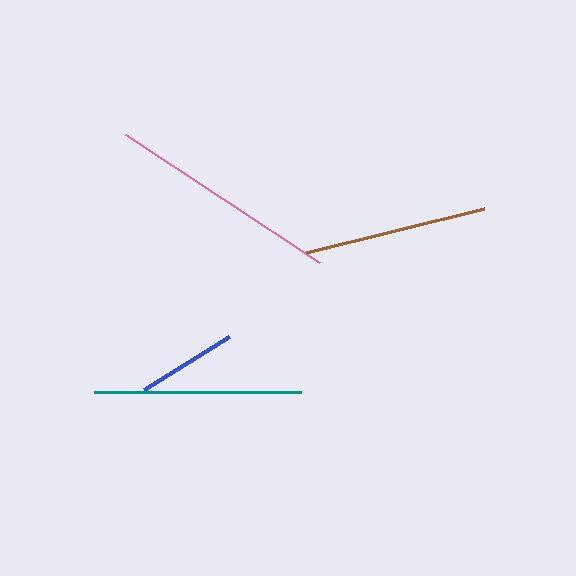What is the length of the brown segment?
The brown segment is approximately 183 pixels long.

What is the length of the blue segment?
The blue segment is approximately 100 pixels long.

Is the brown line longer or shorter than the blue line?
The brown line is longer than the blue line.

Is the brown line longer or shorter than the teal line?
The teal line is longer than the brown line.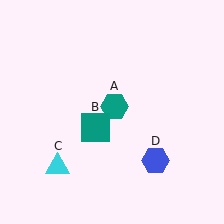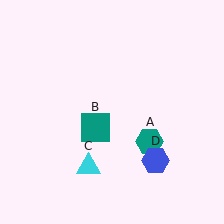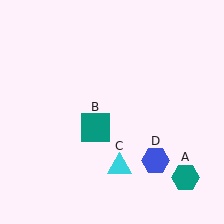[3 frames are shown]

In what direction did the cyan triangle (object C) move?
The cyan triangle (object C) moved right.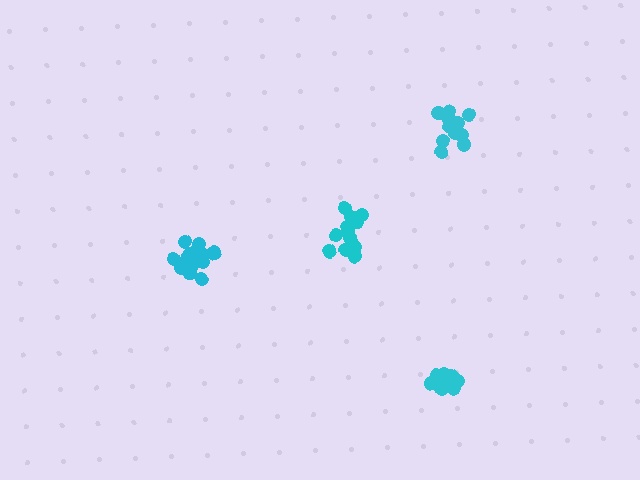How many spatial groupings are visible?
There are 4 spatial groupings.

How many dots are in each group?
Group 1: 17 dots, Group 2: 16 dots, Group 3: 13 dots, Group 4: 16 dots (62 total).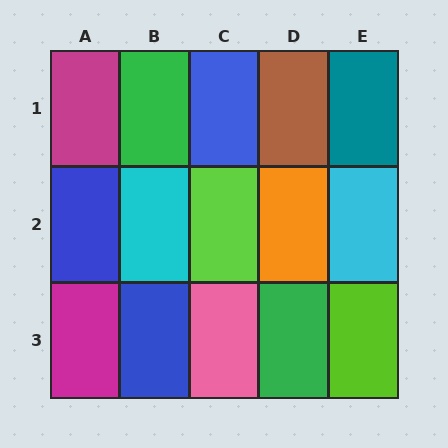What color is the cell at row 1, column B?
Green.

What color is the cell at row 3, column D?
Green.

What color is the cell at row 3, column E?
Lime.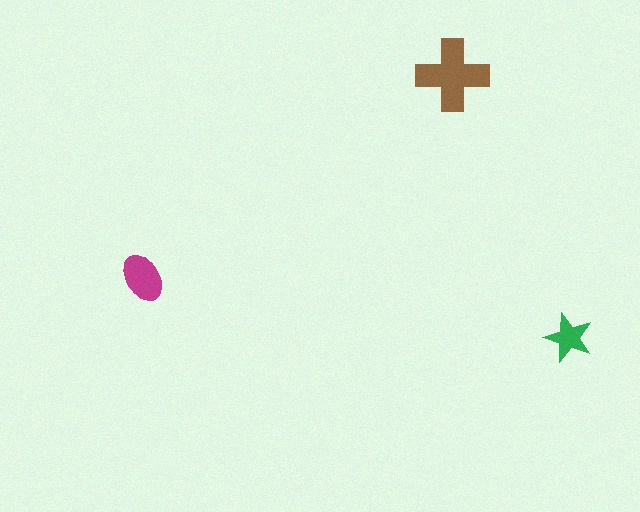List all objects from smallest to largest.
The green star, the magenta ellipse, the brown cross.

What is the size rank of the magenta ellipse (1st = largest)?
2nd.